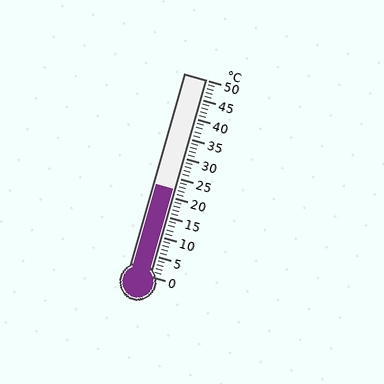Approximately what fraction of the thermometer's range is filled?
The thermometer is filled to approximately 45% of its range.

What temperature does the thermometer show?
The thermometer shows approximately 22°C.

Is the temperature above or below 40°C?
The temperature is below 40°C.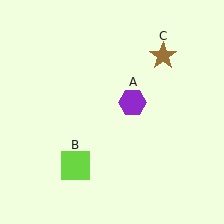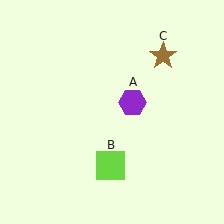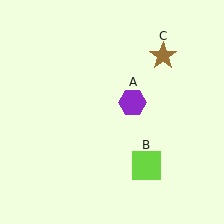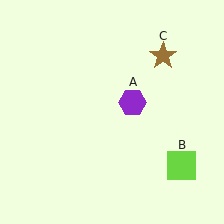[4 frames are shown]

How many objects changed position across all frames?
1 object changed position: lime square (object B).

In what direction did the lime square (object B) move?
The lime square (object B) moved right.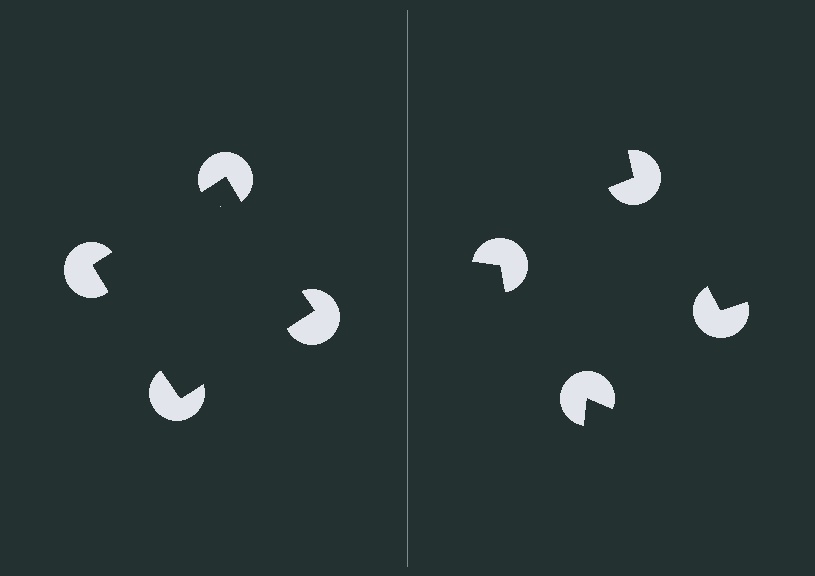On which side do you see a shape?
An illusory square appears on the left side. On the right side the wedge cuts are rotated, so no coherent shape forms.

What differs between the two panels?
The pac-man discs are positioned identically on both sides; only the wedge orientations differ. On the left they align to a square; on the right they are misaligned.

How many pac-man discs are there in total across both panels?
8 — 4 on each side.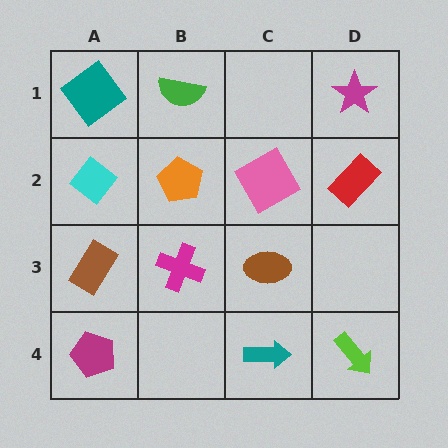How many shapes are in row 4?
3 shapes.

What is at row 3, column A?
A brown rectangle.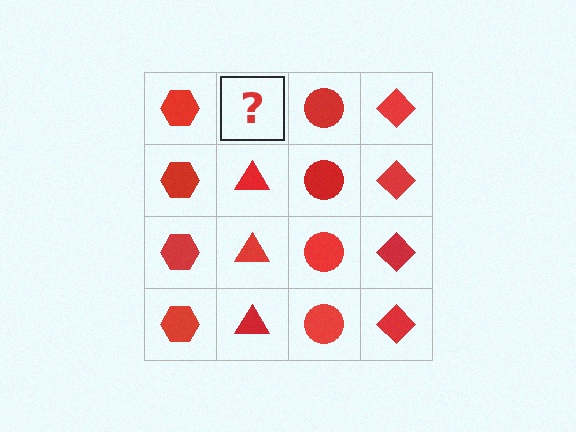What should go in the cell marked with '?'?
The missing cell should contain a red triangle.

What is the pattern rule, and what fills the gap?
The rule is that each column has a consistent shape. The gap should be filled with a red triangle.